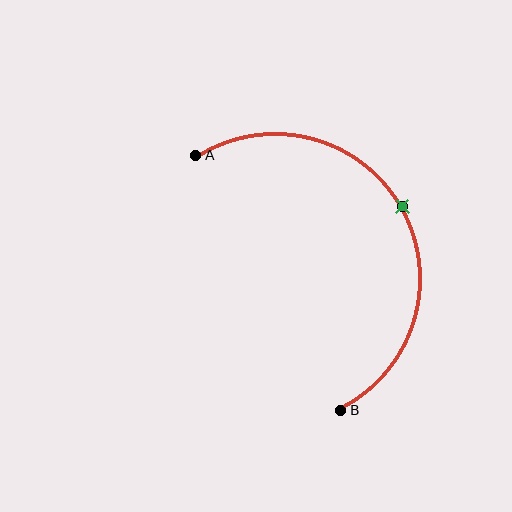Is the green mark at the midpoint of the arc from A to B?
Yes. The green mark lies on the arc at equal arc-length from both A and B — it is the arc midpoint.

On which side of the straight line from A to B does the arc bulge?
The arc bulges to the right of the straight line connecting A and B.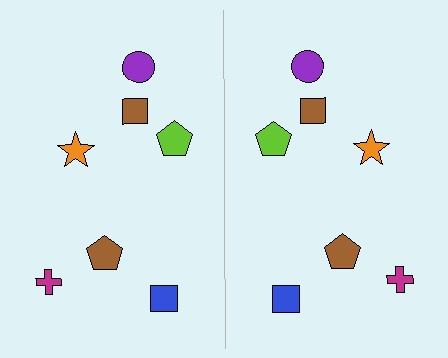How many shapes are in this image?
There are 14 shapes in this image.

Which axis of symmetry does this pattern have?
The pattern has a vertical axis of symmetry running through the center of the image.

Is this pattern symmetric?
Yes, this pattern has bilateral (reflection) symmetry.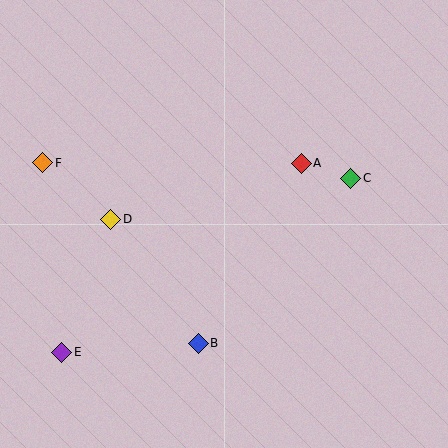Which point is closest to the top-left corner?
Point F is closest to the top-left corner.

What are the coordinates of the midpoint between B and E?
The midpoint between B and E is at (130, 348).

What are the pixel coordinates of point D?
Point D is at (111, 219).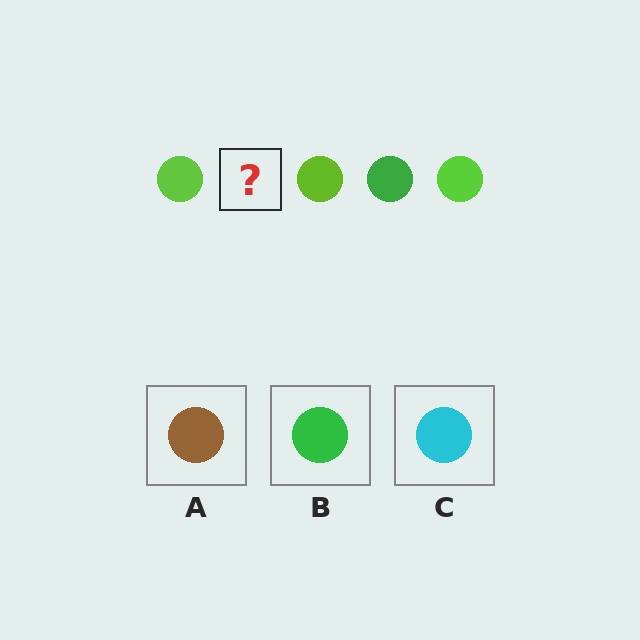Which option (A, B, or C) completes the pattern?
B.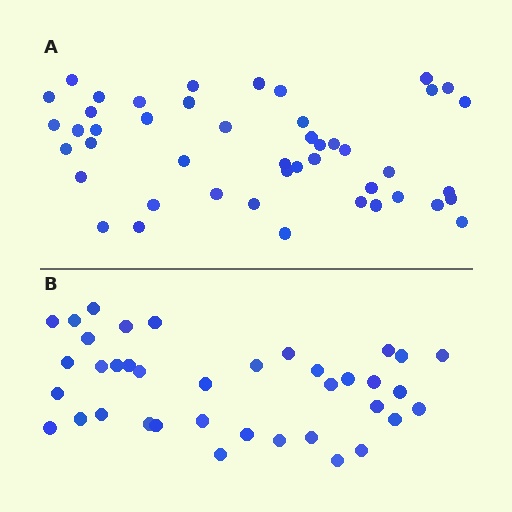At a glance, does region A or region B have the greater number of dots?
Region A (the top region) has more dots.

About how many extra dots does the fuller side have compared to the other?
Region A has roughly 8 or so more dots than region B.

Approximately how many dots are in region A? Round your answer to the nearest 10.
About 50 dots. (The exact count is 46, which rounds to 50.)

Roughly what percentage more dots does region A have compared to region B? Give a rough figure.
About 20% more.